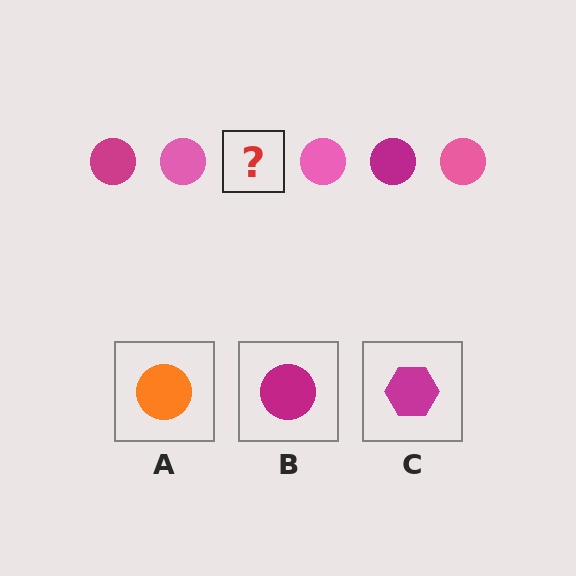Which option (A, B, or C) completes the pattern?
B.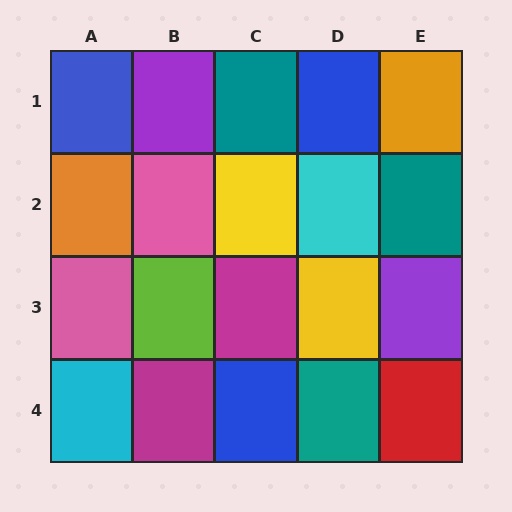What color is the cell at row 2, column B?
Pink.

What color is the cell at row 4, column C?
Blue.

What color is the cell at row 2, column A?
Orange.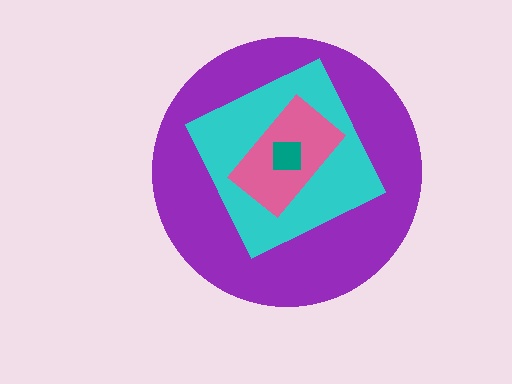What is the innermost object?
The teal square.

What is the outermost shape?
The purple circle.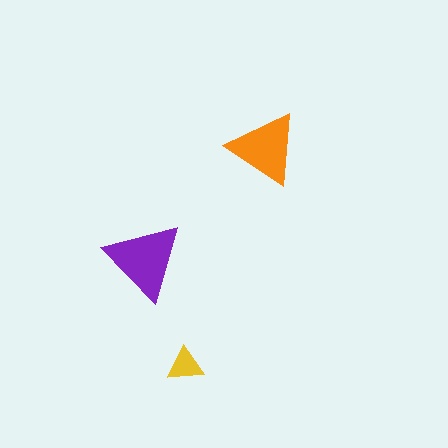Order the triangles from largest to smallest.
the purple one, the orange one, the yellow one.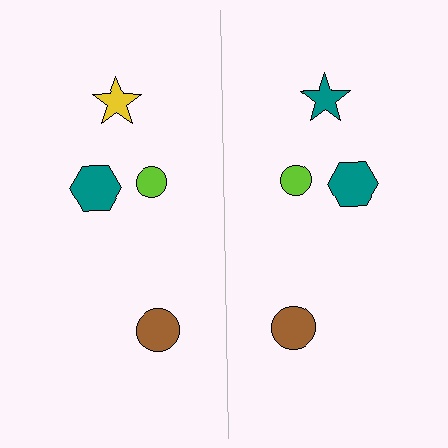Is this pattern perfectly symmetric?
No, the pattern is not perfectly symmetric. The teal star on the right side breaks the symmetry — its mirror counterpart is yellow.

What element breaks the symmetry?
The teal star on the right side breaks the symmetry — its mirror counterpart is yellow.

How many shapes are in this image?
There are 8 shapes in this image.